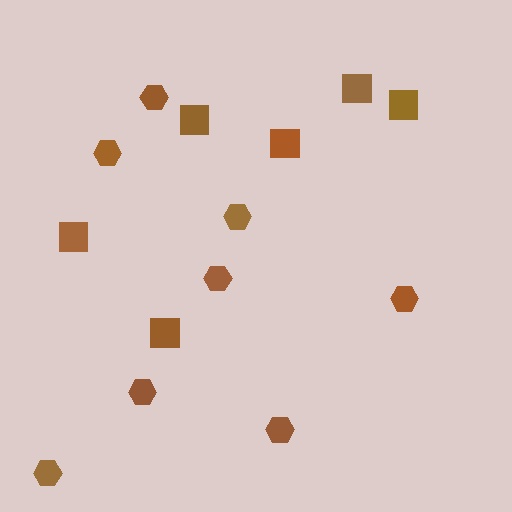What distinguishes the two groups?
There are 2 groups: one group of squares (6) and one group of hexagons (8).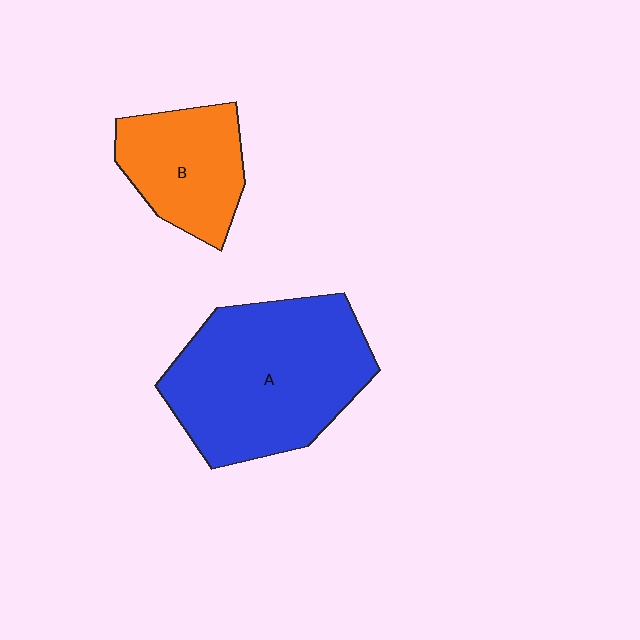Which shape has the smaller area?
Shape B (orange).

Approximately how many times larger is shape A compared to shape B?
Approximately 1.9 times.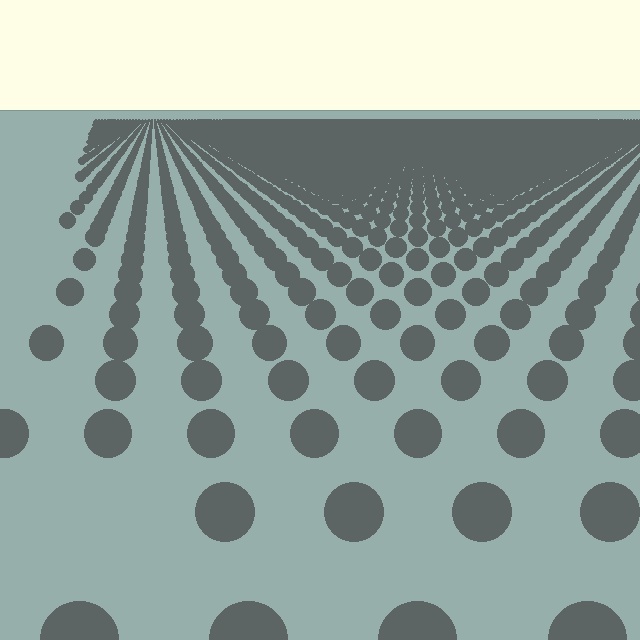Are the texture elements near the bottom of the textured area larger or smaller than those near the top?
Larger. Near the bottom, elements are closer to the viewer and appear at a bigger on-screen size.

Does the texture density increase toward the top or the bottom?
Density increases toward the top.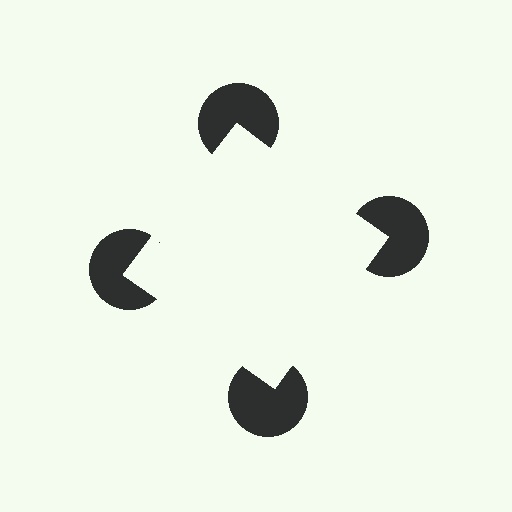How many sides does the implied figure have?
4 sides.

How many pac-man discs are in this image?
There are 4 — one at each vertex of the illusory square.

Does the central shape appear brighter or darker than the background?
It typically appears slightly brighter than the background, even though no actual brightness change is drawn.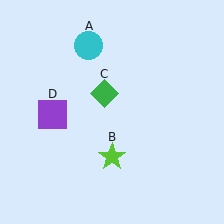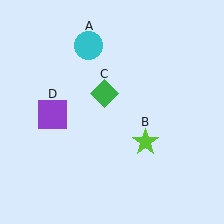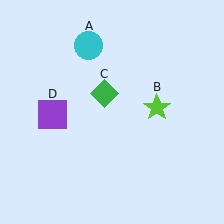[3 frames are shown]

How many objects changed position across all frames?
1 object changed position: lime star (object B).